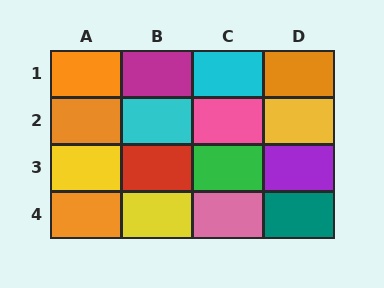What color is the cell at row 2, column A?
Orange.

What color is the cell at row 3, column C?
Green.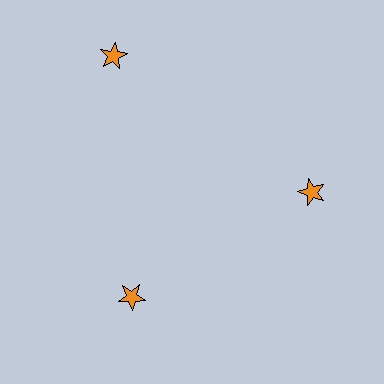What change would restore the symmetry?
The symmetry would be restored by moving it inward, back onto the ring so that all 3 stars sit at equal angles and equal distance from the center.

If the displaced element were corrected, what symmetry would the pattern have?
It would have 3-fold rotational symmetry — the pattern would map onto itself every 120 degrees.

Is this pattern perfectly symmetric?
No. The 3 orange stars are arranged in a ring, but one element near the 11 o'clock position is pushed outward from the center, breaking the 3-fold rotational symmetry.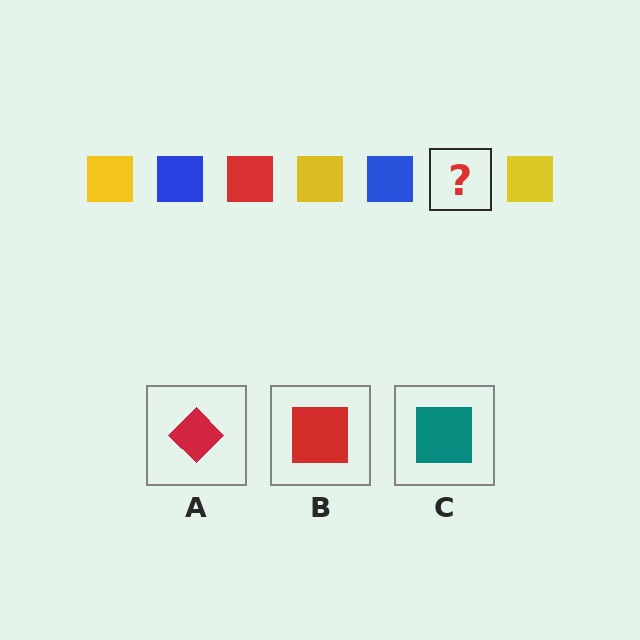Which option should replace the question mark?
Option B.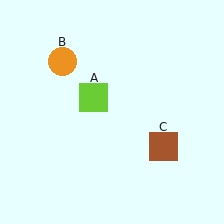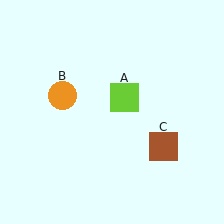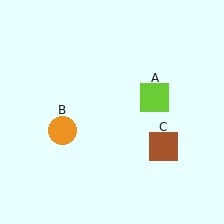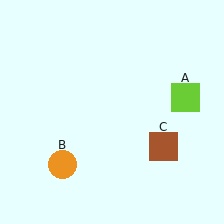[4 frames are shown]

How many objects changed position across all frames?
2 objects changed position: lime square (object A), orange circle (object B).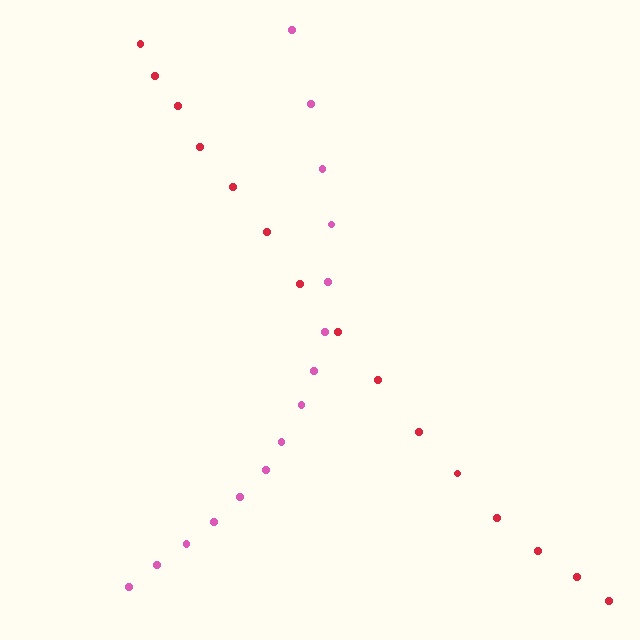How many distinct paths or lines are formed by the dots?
There are 2 distinct paths.